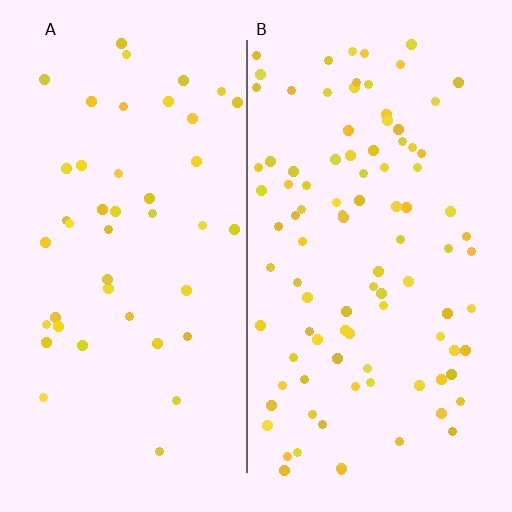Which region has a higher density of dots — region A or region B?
B (the right).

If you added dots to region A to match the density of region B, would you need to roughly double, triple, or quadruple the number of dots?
Approximately double.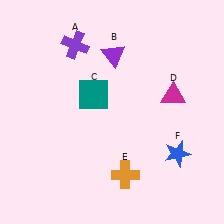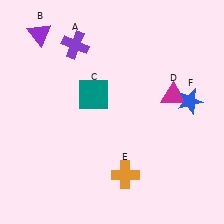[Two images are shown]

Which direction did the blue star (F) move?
The blue star (F) moved up.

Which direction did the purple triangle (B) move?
The purple triangle (B) moved left.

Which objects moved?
The objects that moved are: the purple triangle (B), the blue star (F).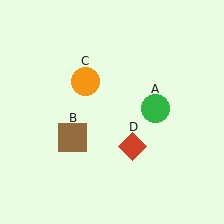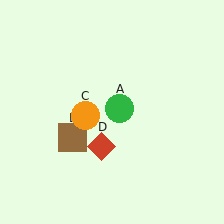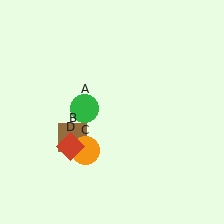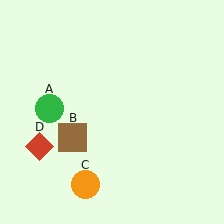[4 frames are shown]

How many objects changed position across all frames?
3 objects changed position: green circle (object A), orange circle (object C), red diamond (object D).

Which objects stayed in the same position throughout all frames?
Brown square (object B) remained stationary.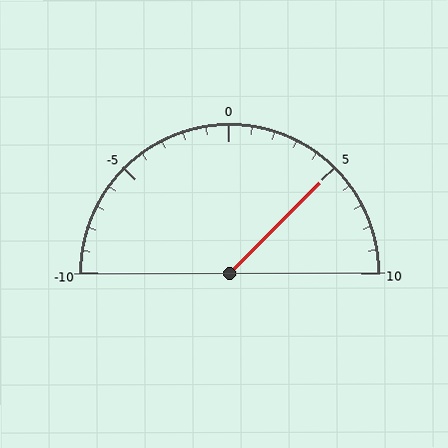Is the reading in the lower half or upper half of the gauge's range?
The reading is in the upper half of the range (-10 to 10).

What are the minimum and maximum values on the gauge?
The gauge ranges from -10 to 10.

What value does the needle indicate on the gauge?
The needle indicates approximately 5.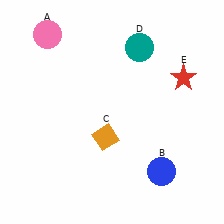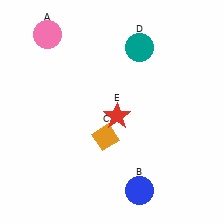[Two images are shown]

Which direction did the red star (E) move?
The red star (E) moved left.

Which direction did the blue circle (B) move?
The blue circle (B) moved left.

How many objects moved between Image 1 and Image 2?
2 objects moved between the two images.